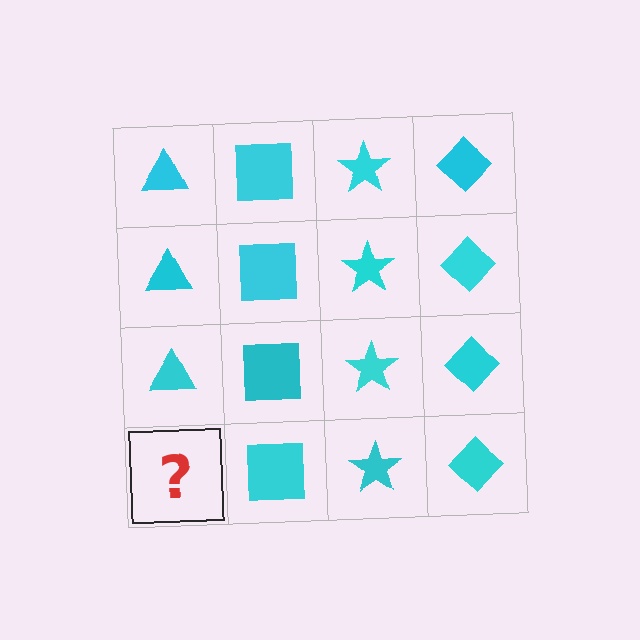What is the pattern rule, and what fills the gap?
The rule is that each column has a consistent shape. The gap should be filled with a cyan triangle.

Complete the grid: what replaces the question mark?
The question mark should be replaced with a cyan triangle.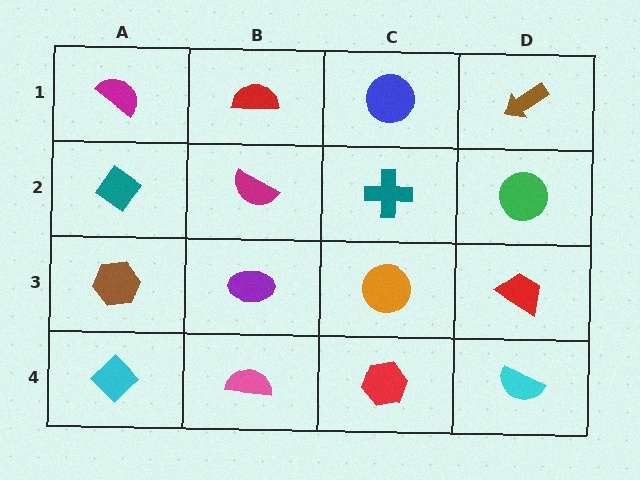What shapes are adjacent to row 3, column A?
A teal diamond (row 2, column A), a cyan diamond (row 4, column A), a purple ellipse (row 3, column B).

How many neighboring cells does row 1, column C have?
3.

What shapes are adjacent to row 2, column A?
A magenta semicircle (row 1, column A), a brown hexagon (row 3, column A), a magenta semicircle (row 2, column B).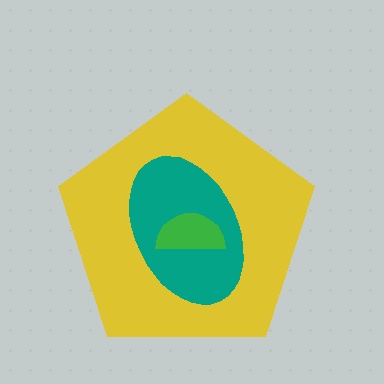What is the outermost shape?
The yellow pentagon.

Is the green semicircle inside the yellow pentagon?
Yes.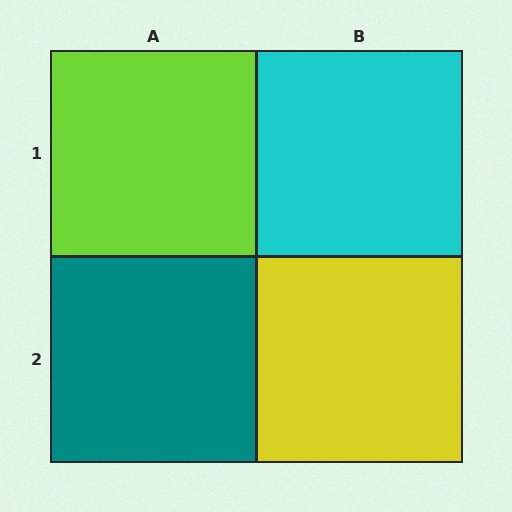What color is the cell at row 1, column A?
Lime.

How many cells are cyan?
1 cell is cyan.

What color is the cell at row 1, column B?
Cyan.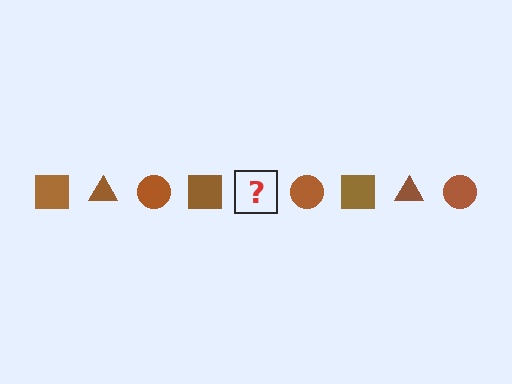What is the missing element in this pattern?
The missing element is a brown triangle.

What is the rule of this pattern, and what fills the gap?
The rule is that the pattern cycles through square, triangle, circle shapes in brown. The gap should be filled with a brown triangle.